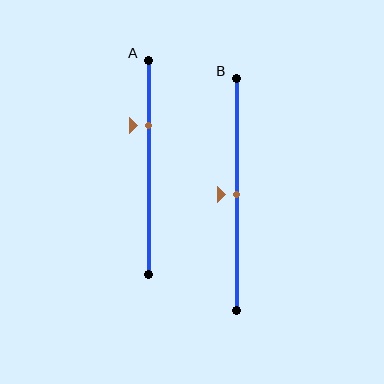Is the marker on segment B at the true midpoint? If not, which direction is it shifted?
Yes, the marker on segment B is at the true midpoint.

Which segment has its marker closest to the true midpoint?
Segment B has its marker closest to the true midpoint.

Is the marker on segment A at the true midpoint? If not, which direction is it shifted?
No, the marker on segment A is shifted upward by about 20% of the segment length.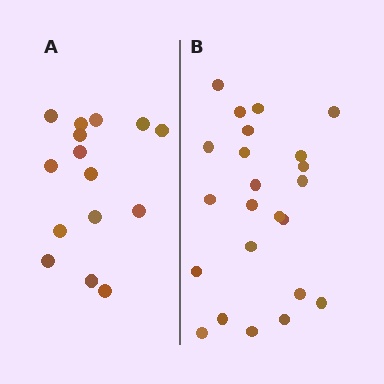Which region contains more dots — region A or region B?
Region B (the right region) has more dots.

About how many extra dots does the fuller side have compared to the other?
Region B has roughly 8 or so more dots than region A.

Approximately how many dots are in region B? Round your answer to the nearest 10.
About 20 dots. (The exact count is 23, which rounds to 20.)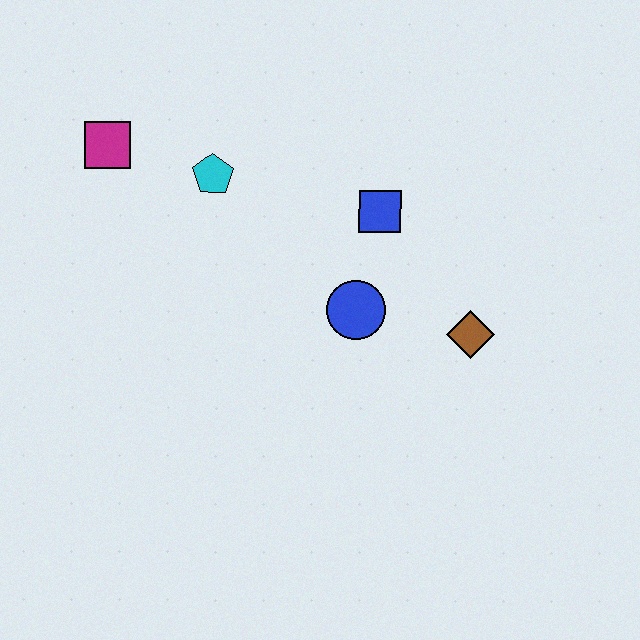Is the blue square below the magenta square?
Yes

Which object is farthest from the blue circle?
The magenta square is farthest from the blue circle.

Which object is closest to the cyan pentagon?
The magenta square is closest to the cyan pentagon.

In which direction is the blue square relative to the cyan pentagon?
The blue square is to the right of the cyan pentagon.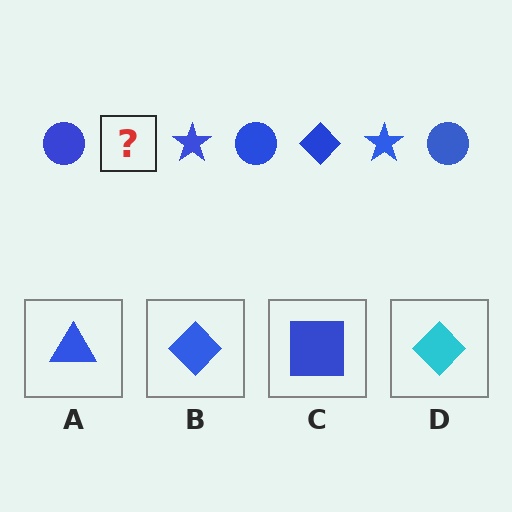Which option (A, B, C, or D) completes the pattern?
B.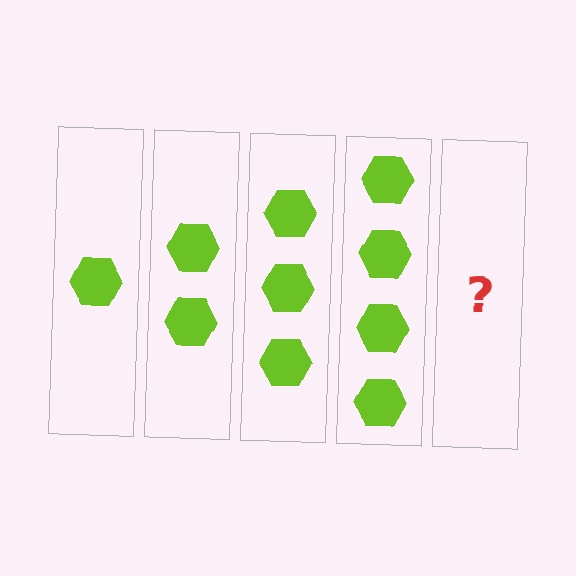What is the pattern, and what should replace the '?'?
The pattern is that each step adds one more hexagon. The '?' should be 5 hexagons.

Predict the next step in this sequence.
The next step is 5 hexagons.